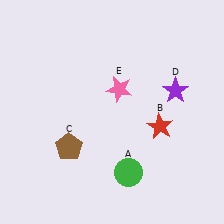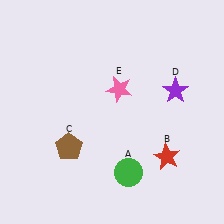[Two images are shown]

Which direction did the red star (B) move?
The red star (B) moved down.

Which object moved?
The red star (B) moved down.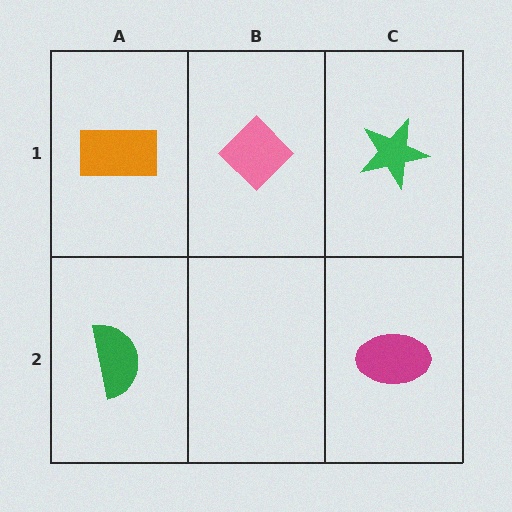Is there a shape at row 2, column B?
No, that cell is empty.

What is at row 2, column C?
A magenta ellipse.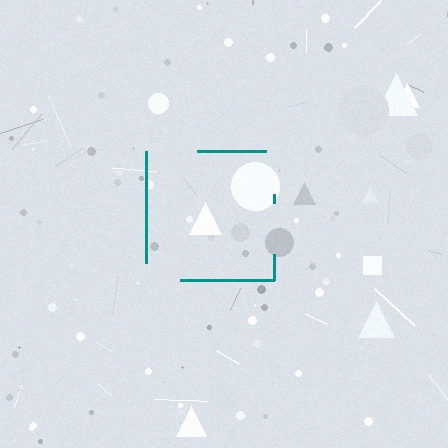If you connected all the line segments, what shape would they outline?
They would outline a square.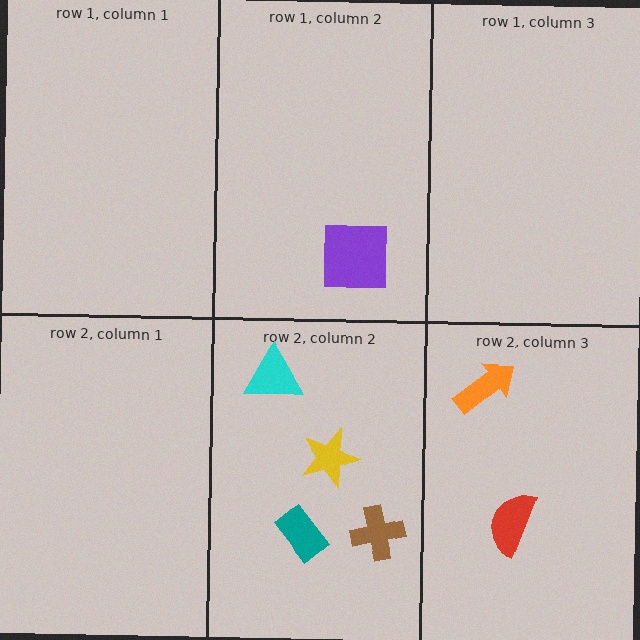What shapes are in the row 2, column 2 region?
The brown cross, the teal rectangle, the cyan triangle, the yellow star.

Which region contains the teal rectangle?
The row 2, column 2 region.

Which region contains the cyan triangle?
The row 2, column 2 region.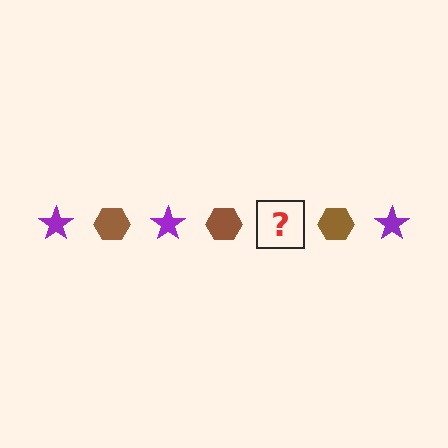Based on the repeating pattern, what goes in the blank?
The blank should be a purple star.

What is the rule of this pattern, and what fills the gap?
The rule is that the pattern alternates between purple star and brown hexagon. The gap should be filled with a purple star.